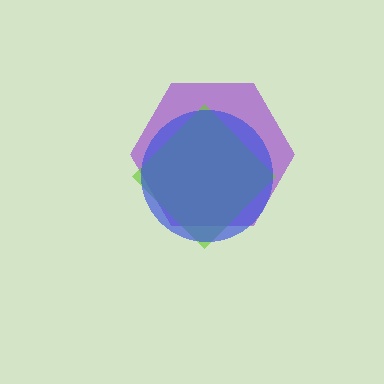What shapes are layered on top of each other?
The layered shapes are: a purple hexagon, a lime diamond, a blue circle.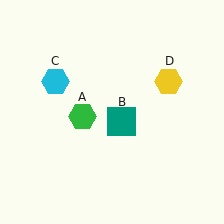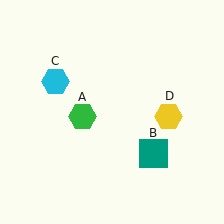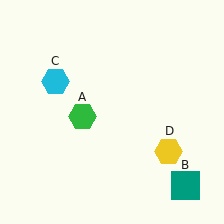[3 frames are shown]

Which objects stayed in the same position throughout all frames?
Green hexagon (object A) and cyan hexagon (object C) remained stationary.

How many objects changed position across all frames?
2 objects changed position: teal square (object B), yellow hexagon (object D).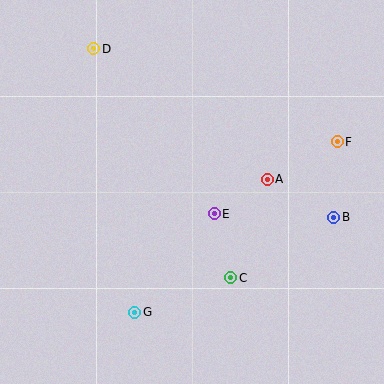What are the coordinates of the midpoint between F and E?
The midpoint between F and E is at (276, 178).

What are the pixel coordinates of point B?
Point B is at (334, 217).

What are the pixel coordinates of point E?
Point E is at (214, 214).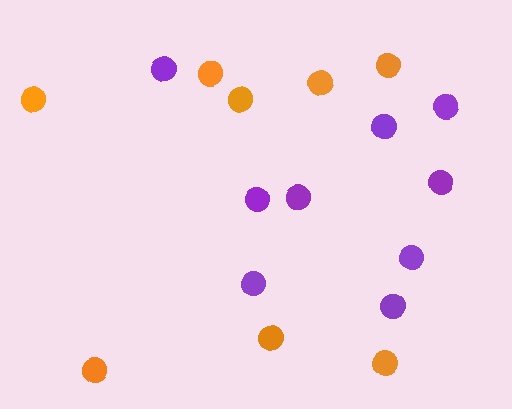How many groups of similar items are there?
There are 2 groups: one group of purple circles (9) and one group of orange circles (8).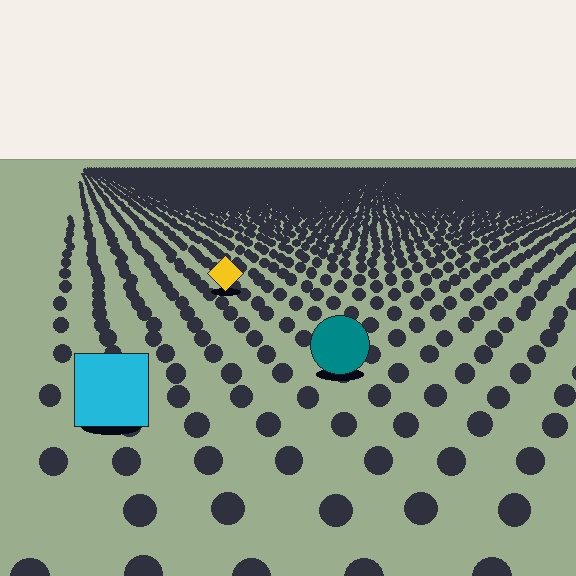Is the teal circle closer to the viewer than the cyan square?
No. The cyan square is closer — you can tell from the texture gradient: the ground texture is coarser near it.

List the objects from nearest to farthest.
From nearest to farthest: the cyan square, the teal circle, the yellow diamond.